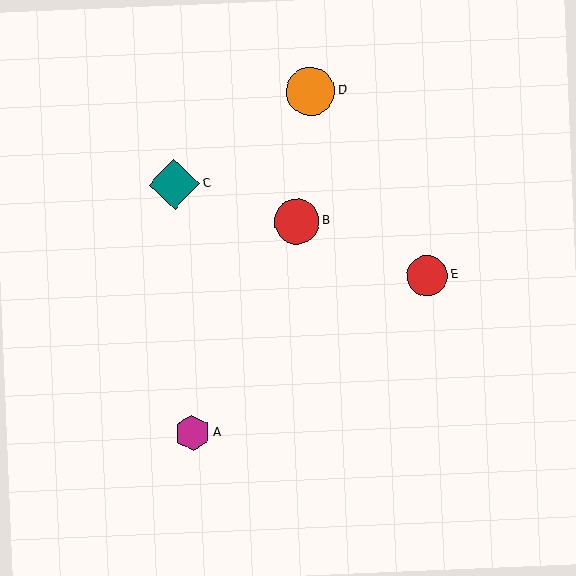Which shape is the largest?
The teal diamond (labeled C) is the largest.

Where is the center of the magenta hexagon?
The center of the magenta hexagon is at (192, 433).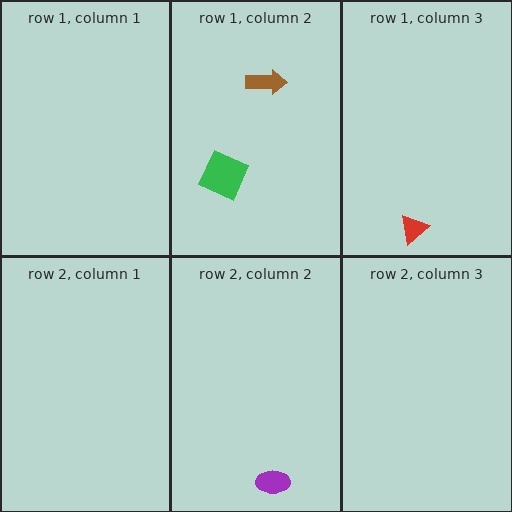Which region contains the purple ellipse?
The row 2, column 2 region.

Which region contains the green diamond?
The row 1, column 2 region.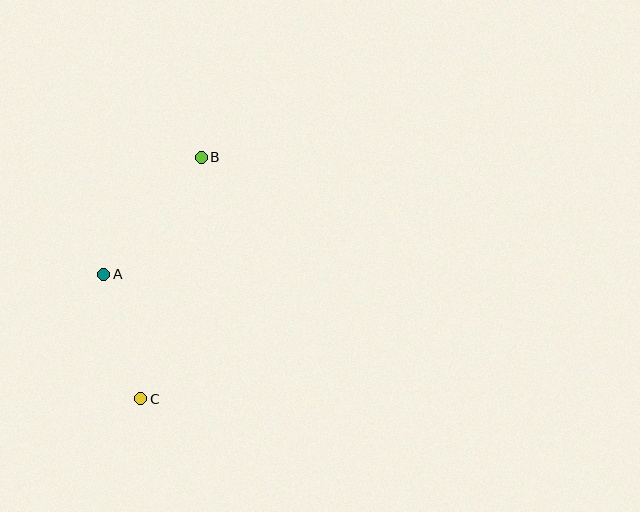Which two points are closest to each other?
Points A and C are closest to each other.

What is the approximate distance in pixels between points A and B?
The distance between A and B is approximately 152 pixels.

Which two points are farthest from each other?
Points B and C are farthest from each other.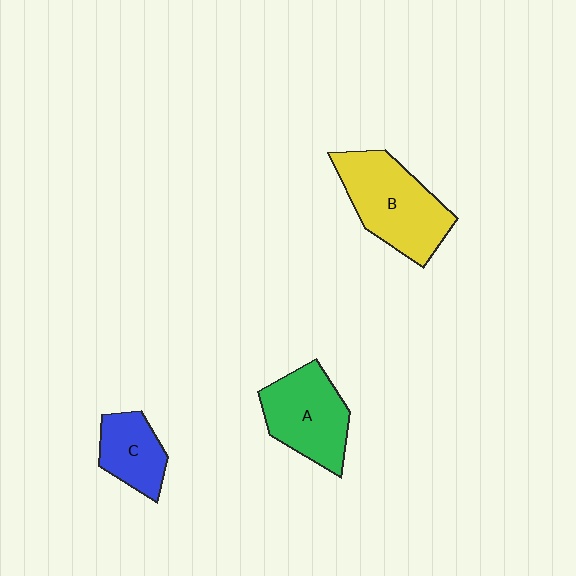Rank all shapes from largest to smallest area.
From largest to smallest: B (yellow), A (green), C (blue).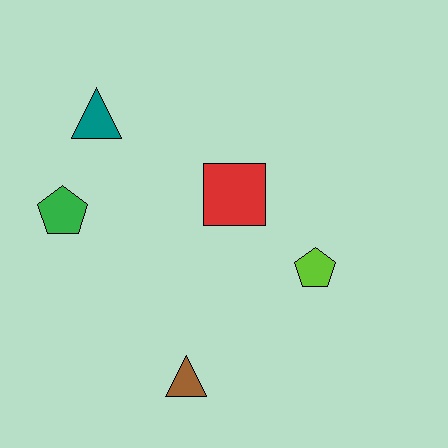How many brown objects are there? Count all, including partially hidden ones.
There is 1 brown object.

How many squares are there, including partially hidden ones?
There is 1 square.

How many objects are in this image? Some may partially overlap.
There are 5 objects.